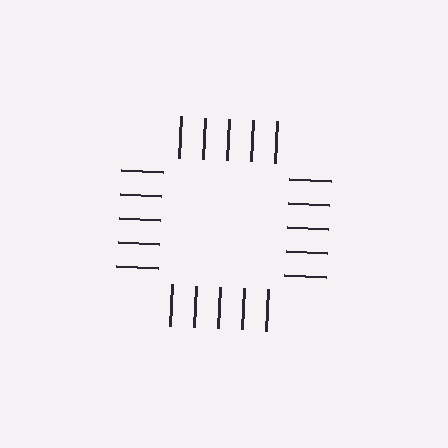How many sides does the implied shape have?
4 sides — the line-ends trace a square.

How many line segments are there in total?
20 — 5 along each of the 4 edges.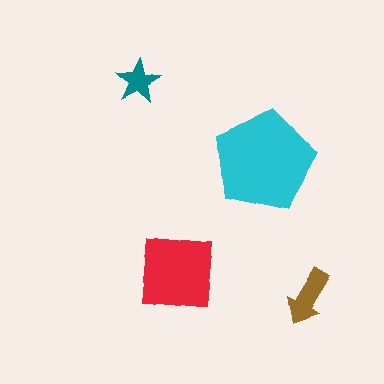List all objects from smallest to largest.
The teal star, the brown arrow, the red square, the cyan pentagon.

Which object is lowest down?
The brown arrow is bottommost.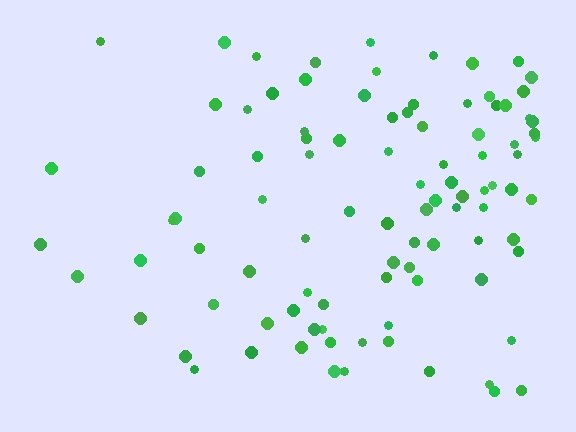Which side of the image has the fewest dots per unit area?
The left.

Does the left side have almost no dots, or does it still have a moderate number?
Still a moderate number, just noticeably fewer than the right.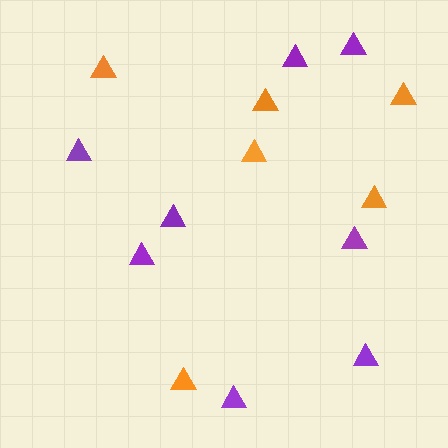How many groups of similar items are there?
There are 2 groups: one group of orange triangles (6) and one group of purple triangles (8).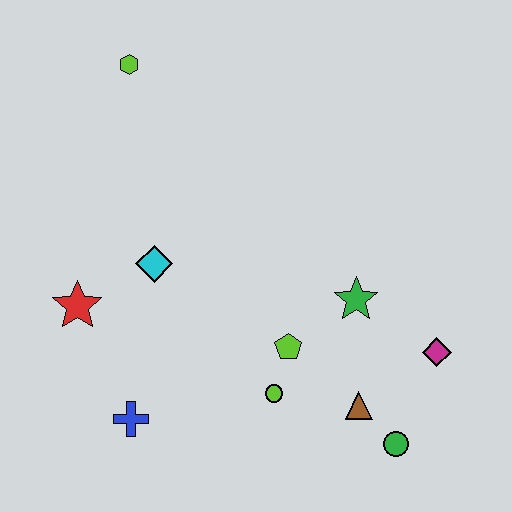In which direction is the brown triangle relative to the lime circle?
The brown triangle is to the right of the lime circle.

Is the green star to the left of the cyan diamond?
No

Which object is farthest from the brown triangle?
The lime hexagon is farthest from the brown triangle.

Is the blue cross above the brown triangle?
No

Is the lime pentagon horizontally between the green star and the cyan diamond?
Yes